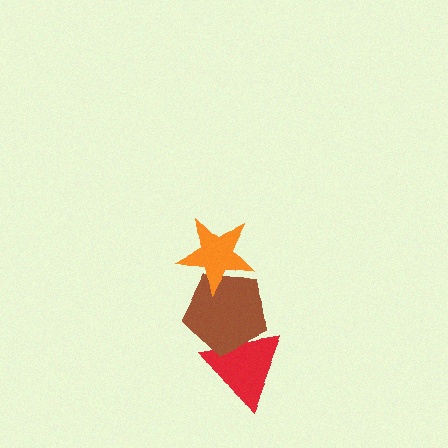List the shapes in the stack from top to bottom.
From top to bottom: the orange star, the brown pentagon, the red triangle.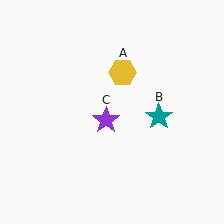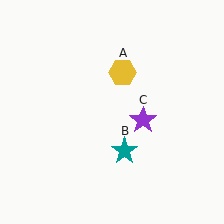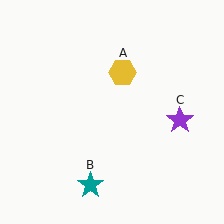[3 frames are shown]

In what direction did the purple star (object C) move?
The purple star (object C) moved right.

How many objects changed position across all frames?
2 objects changed position: teal star (object B), purple star (object C).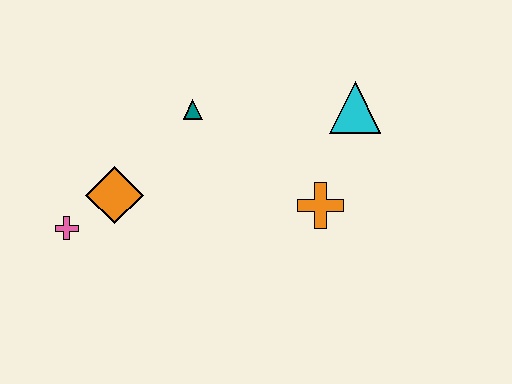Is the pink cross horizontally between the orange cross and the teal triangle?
No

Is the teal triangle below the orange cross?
No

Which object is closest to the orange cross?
The cyan triangle is closest to the orange cross.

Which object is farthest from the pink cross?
The cyan triangle is farthest from the pink cross.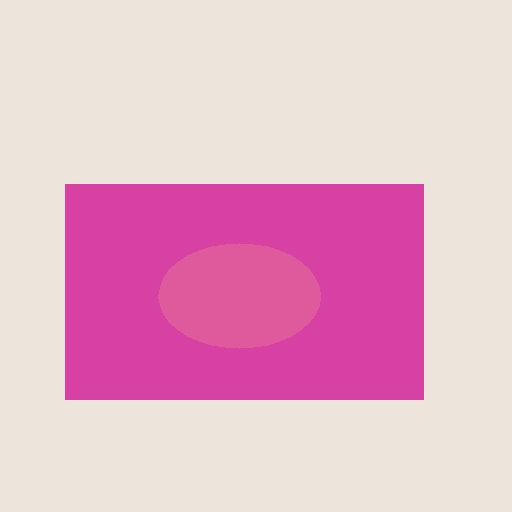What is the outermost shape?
The magenta rectangle.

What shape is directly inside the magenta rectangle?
The pink ellipse.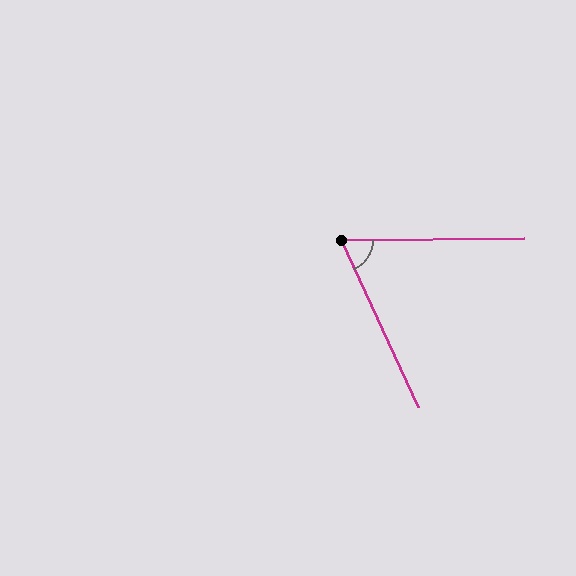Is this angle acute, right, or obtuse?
It is acute.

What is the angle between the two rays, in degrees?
Approximately 66 degrees.